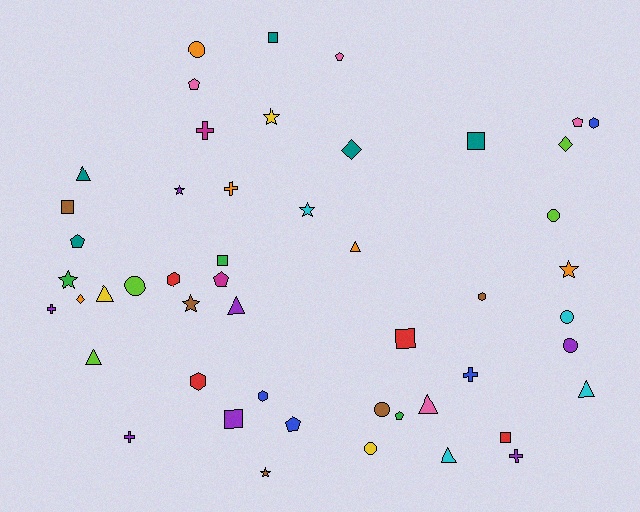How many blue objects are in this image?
There are 4 blue objects.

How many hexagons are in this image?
There are 5 hexagons.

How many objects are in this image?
There are 50 objects.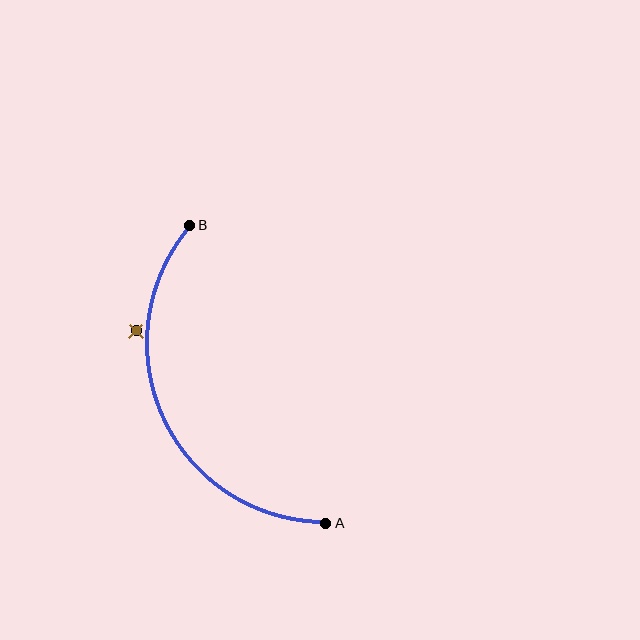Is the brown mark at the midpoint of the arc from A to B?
No — the brown mark does not lie on the arc at all. It sits slightly outside the curve.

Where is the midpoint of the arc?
The arc midpoint is the point on the curve farthest from the straight line joining A and B. It sits to the left of that line.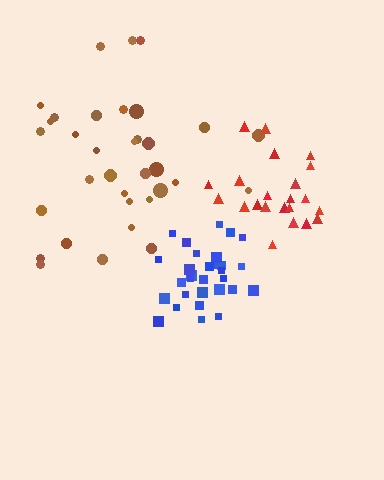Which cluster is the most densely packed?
Blue.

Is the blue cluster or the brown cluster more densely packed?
Blue.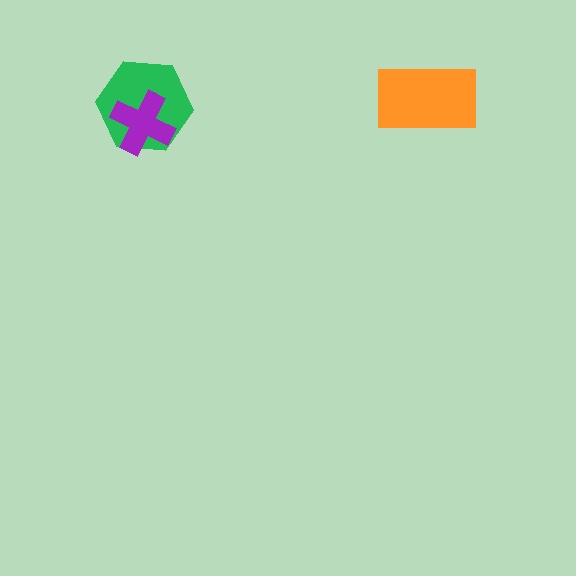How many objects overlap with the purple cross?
1 object overlaps with the purple cross.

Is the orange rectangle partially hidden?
No, no other shape covers it.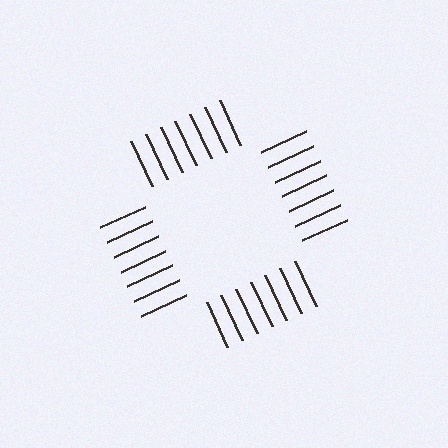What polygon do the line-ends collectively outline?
An illusory square — the line segments terminate on its edges but no continuous stroke is drawn.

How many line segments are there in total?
28 — 7 along each of the 4 edges.